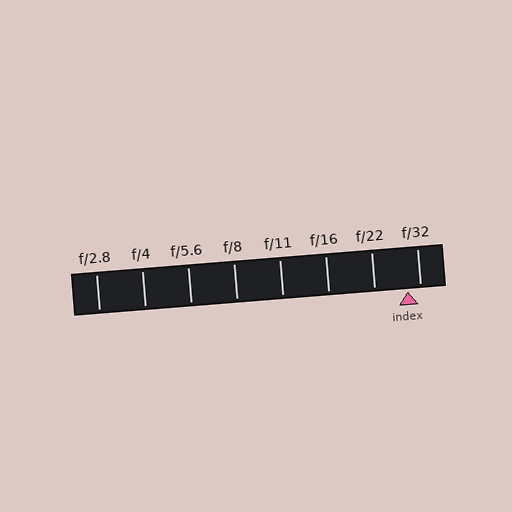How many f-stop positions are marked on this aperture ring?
There are 8 f-stop positions marked.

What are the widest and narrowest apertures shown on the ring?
The widest aperture shown is f/2.8 and the narrowest is f/32.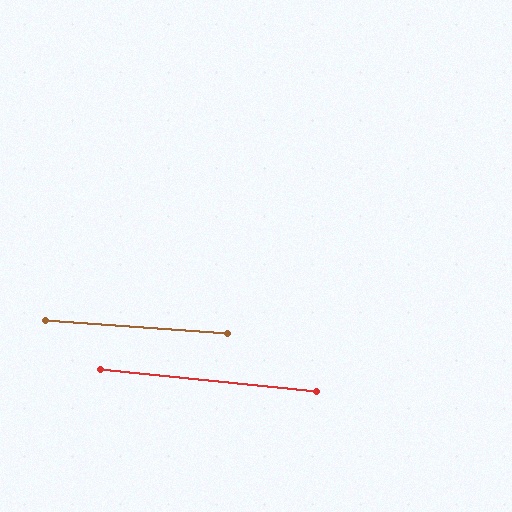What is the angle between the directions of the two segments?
Approximately 2 degrees.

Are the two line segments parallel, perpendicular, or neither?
Parallel — their directions differ by only 1.8°.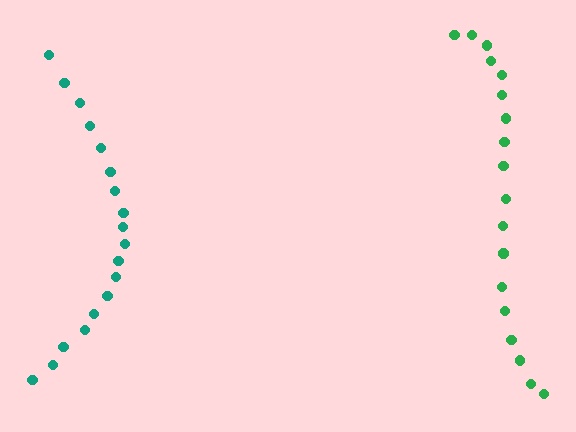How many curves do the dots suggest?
There are 2 distinct paths.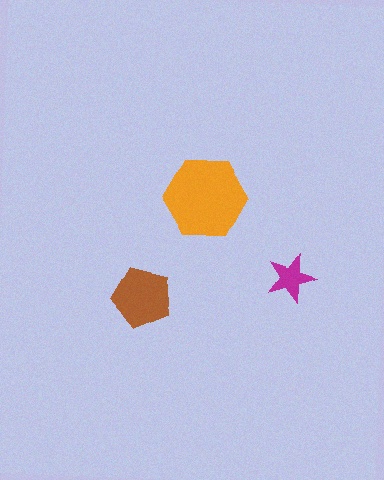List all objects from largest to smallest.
The orange hexagon, the brown pentagon, the magenta star.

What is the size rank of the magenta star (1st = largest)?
3rd.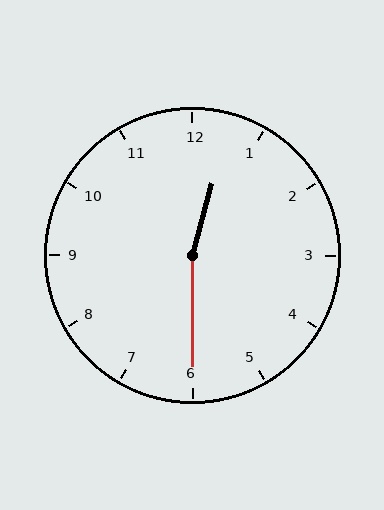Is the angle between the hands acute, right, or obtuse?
It is obtuse.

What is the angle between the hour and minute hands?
Approximately 165 degrees.